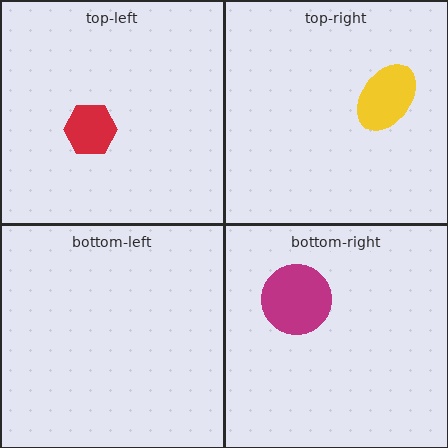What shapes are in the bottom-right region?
The magenta circle.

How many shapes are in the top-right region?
1.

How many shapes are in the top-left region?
1.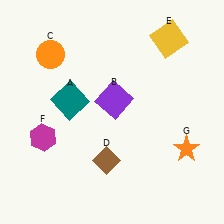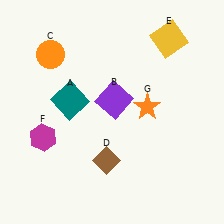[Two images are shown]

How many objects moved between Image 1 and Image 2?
1 object moved between the two images.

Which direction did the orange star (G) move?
The orange star (G) moved up.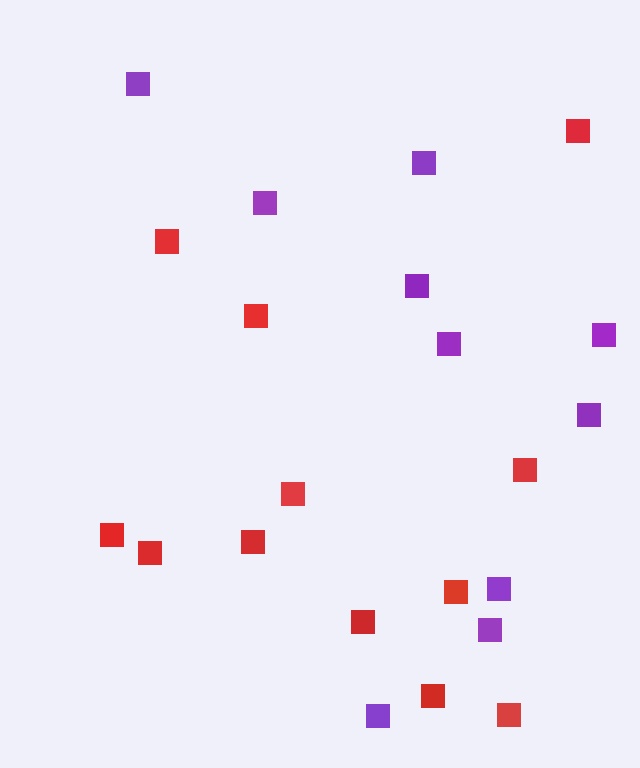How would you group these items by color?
There are 2 groups: one group of red squares (12) and one group of purple squares (10).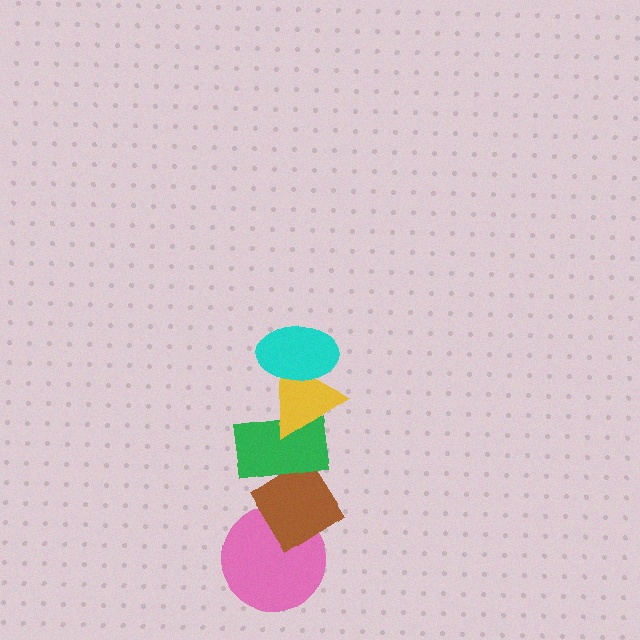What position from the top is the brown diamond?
The brown diamond is 4th from the top.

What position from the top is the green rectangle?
The green rectangle is 3rd from the top.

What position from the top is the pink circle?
The pink circle is 5th from the top.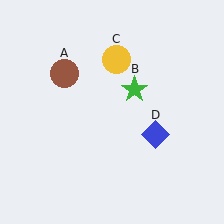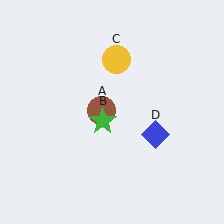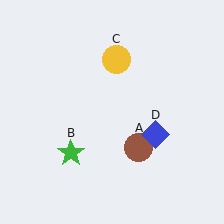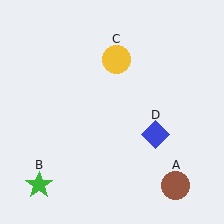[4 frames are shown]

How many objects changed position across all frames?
2 objects changed position: brown circle (object A), green star (object B).